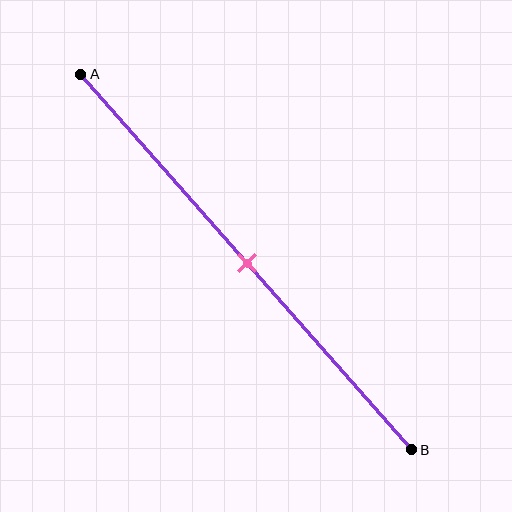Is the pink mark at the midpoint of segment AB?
Yes, the mark is approximately at the midpoint.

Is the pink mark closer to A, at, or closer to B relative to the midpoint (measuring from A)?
The pink mark is approximately at the midpoint of segment AB.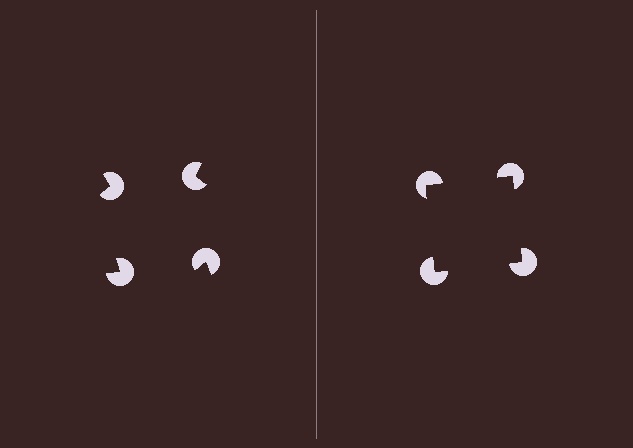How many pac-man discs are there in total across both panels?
8 — 4 on each side.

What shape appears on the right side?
An illusory square.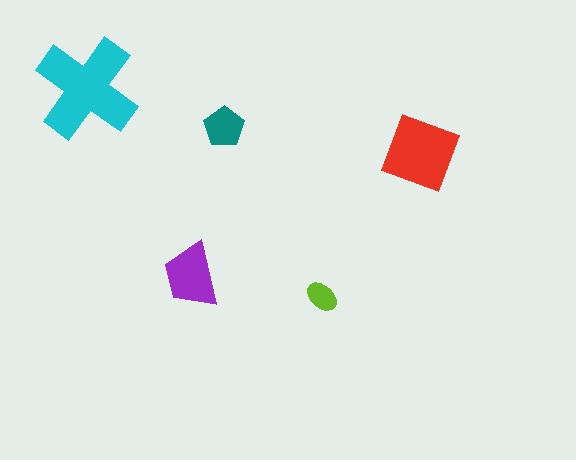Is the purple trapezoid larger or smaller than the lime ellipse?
Larger.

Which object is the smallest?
The lime ellipse.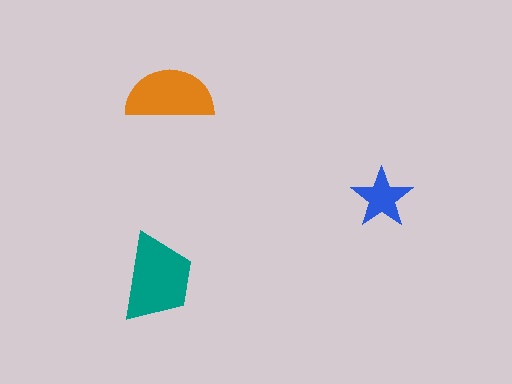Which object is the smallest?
The blue star.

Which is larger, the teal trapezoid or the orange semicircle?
The teal trapezoid.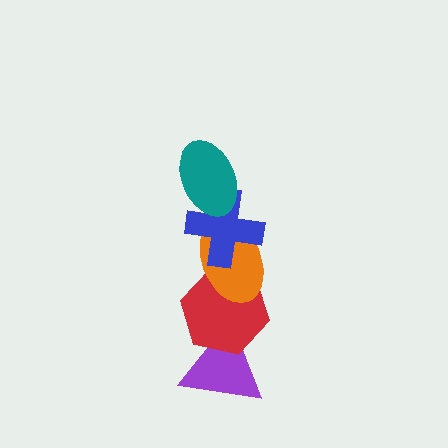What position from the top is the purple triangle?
The purple triangle is 5th from the top.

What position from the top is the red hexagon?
The red hexagon is 4th from the top.